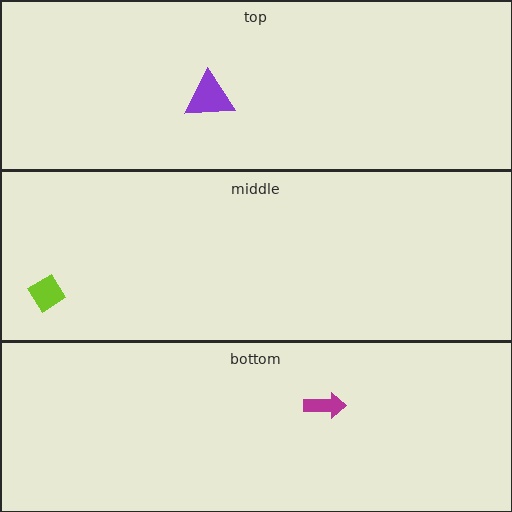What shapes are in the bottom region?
The magenta arrow.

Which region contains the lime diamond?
The middle region.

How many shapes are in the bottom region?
1.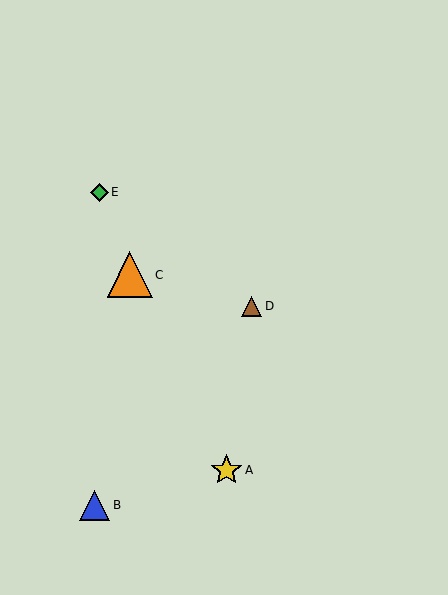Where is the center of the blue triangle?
The center of the blue triangle is at (94, 505).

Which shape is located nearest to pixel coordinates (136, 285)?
The orange triangle (labeled C) at (130, 275) is nearest to that location.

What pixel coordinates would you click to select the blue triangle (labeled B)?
Click at (94, 505) to select the blue triangle B.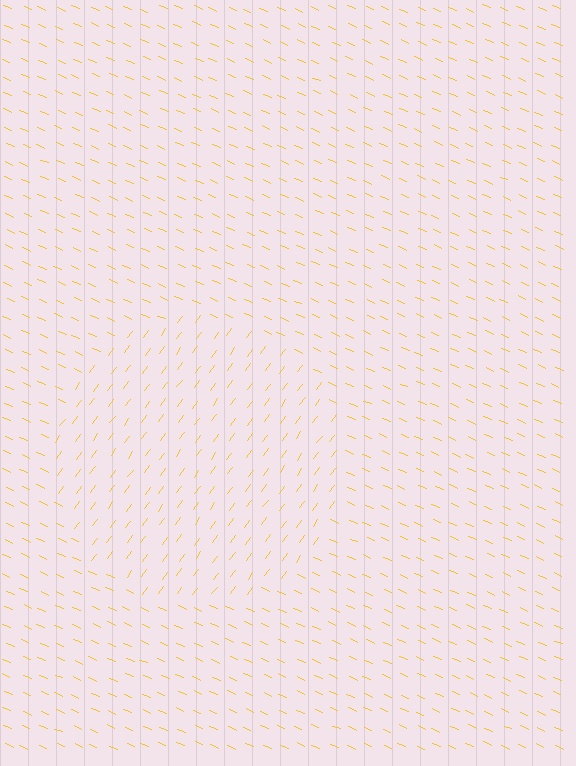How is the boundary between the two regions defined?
The boundary is defined purely by a change in line orientation (approximately 77 degrees difference). All lines are the same color and thickness.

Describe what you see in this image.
The image is filled with small yellow line segments. A circle region in the image has lines oriented differently from the surrounding lines, creating a visible texture boundary.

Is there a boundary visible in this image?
Yes, there is a texture boundary formed by a change in line orientation.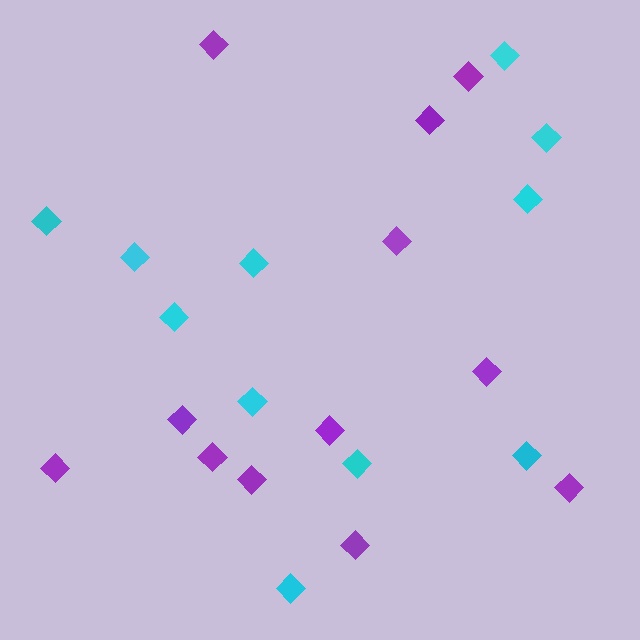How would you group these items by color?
There are 2 groups: one group of cyan diamonds (11) and one group of purple diamonds (12).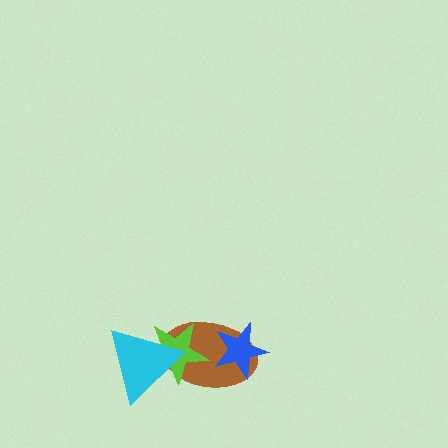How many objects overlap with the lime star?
2 objects overlap with the lime star.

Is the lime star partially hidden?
Yes, it is partially covered by another shape.